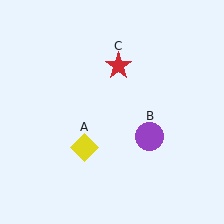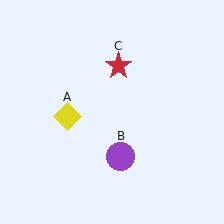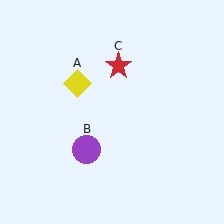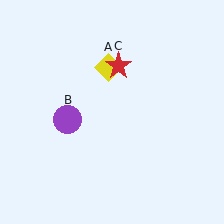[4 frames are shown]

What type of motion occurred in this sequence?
The yellow diamond (object A), purple circle (object B) rotated clockwise around the center of the scene.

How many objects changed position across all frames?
2 objects changed position: yellow diamond (object A), purple circle (object B).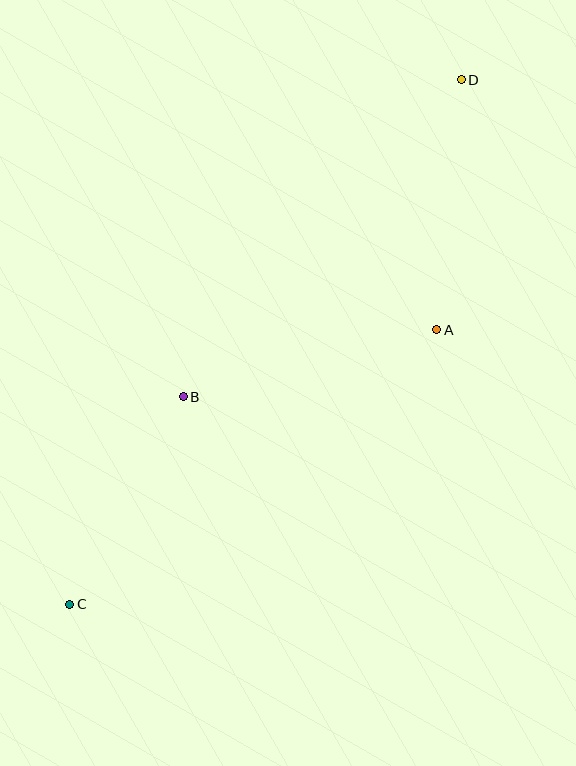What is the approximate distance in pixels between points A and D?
The distance between A and D is approximately 251 pixels.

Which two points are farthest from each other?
Points C and D are farthest from each other.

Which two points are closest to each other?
Points B and C are closest to each other.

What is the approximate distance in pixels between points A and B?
The distance between A and B is approximately 262 pixels.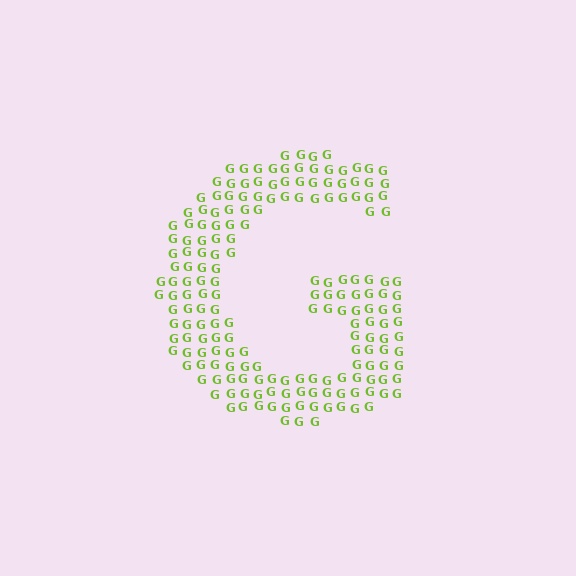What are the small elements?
The small elements are letter G's.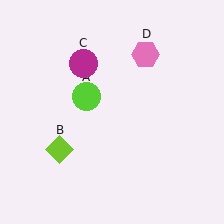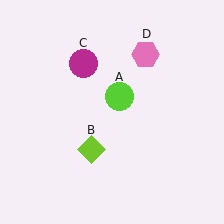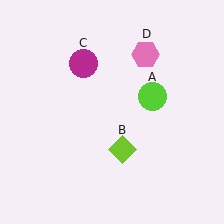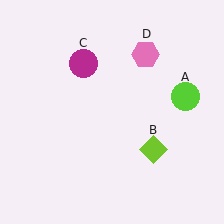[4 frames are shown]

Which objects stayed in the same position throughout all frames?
Magenta circle (object C) and pink hexagon (object D) remained stationary.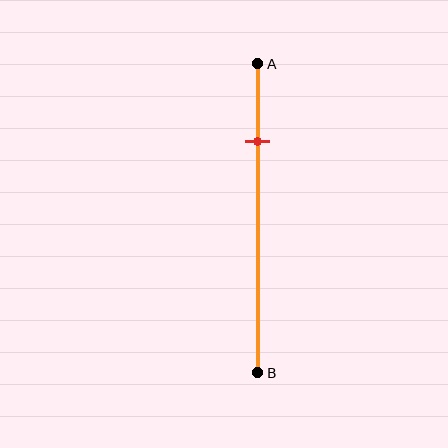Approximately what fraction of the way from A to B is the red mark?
The red mark is approximately 25% of the way from A to B.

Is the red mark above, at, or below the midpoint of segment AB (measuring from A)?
The red mark is above the midpoint of segment AB.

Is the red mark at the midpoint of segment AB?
No, the mark is at about 25% from A, not at the 50% midpoint.